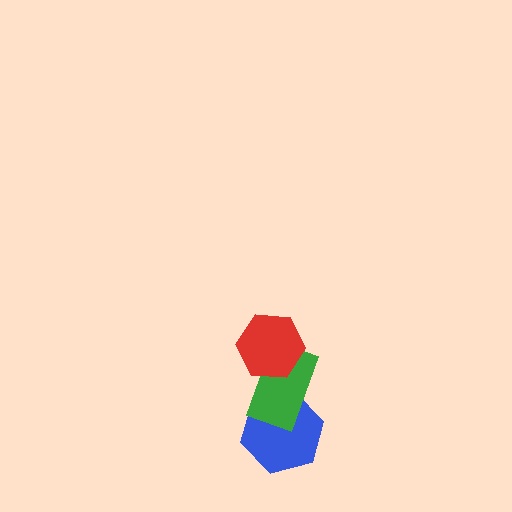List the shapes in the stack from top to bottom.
From top to bottom: the red hexagon, the green rectangle, the blue hexagon.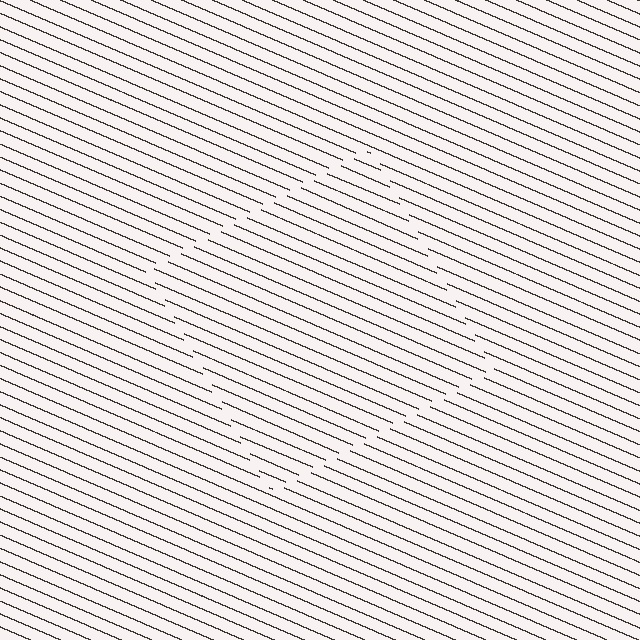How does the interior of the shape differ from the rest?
The interior of the shape contains the same grating, shifted by half a period — the contour is defined by the phase discontinuity where line-ends from the inner and outer gratings abut.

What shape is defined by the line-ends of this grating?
An illusory square. The interior of the shape contains the same grating, shifted by half a period — the contour is defined by the phase discontinuity where line-ends from the inner and outer gratings abut.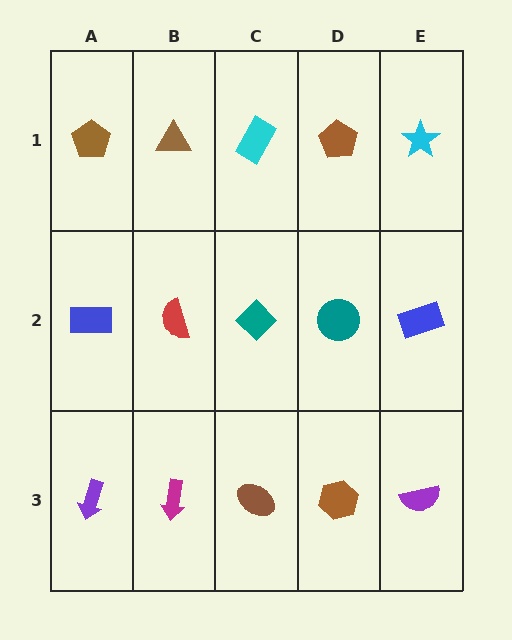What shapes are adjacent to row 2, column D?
A brown pentagon (row 1, column D), a brown hexagon (row 3, column D), a teal diamond (row 2, column C), a blue rectangle (row 2, column E).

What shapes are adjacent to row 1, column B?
A red semicircle (row 2, column B), a brown pentagon (row 1, column A), a cyan rectangle (row 1, column C).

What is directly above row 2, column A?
A brown pentagon.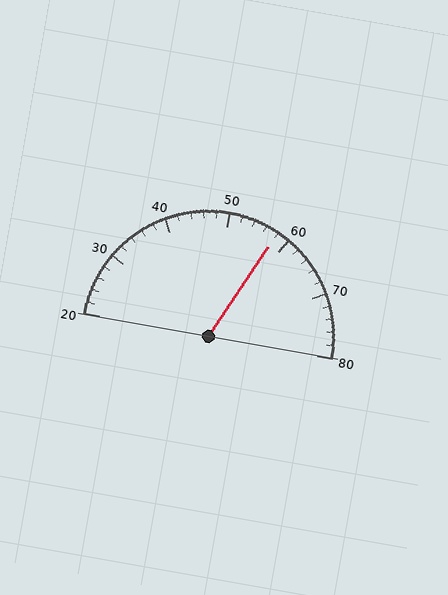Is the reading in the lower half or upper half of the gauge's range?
The reading is in the upper half of the range (20 to 80).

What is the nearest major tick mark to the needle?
The nearest major tick mark is 60.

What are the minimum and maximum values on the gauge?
The gauge ranges from 20 to 80.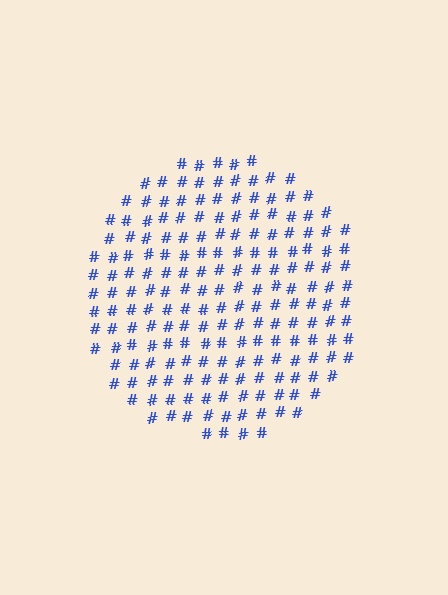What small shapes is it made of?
It is made of small hash symbols.